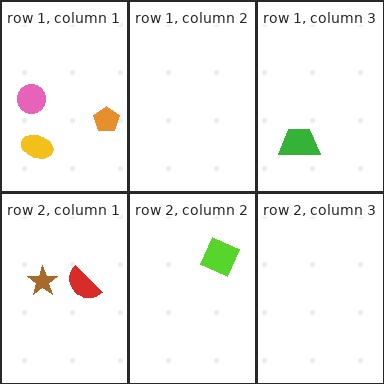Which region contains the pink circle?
The row 1, column 1 region.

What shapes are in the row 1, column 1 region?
The pink circle, the orange pentagon, the yellow ellipse.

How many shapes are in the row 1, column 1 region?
3.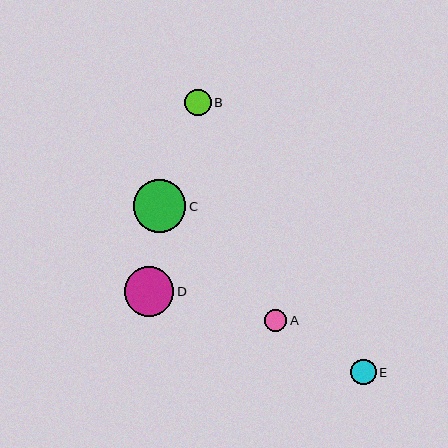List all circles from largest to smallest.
From largest to smallest: C, D, B, E, A.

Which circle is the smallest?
Circle A is the smallest with a size of approximately 23 pixels.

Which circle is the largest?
Circle C is the largest with a size of approximately 53 pixels.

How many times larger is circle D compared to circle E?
Circle D is approximately 2.0 times the size of circle E.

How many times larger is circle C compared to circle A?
Circle C is approximately 2.3 times the size of circle A.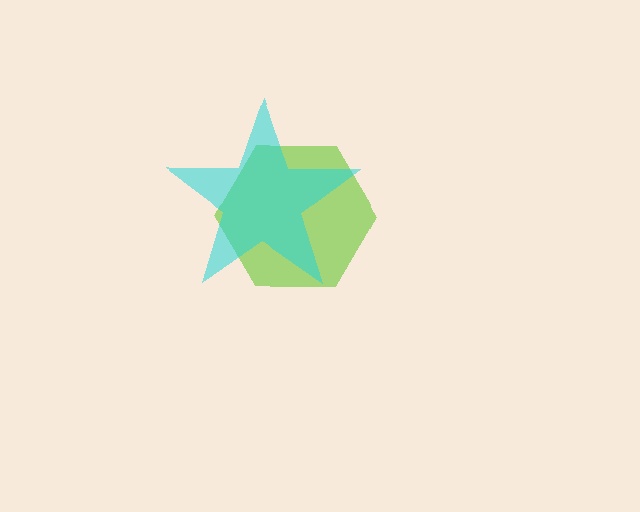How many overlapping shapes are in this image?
There are 2 overlapping shapes in the image.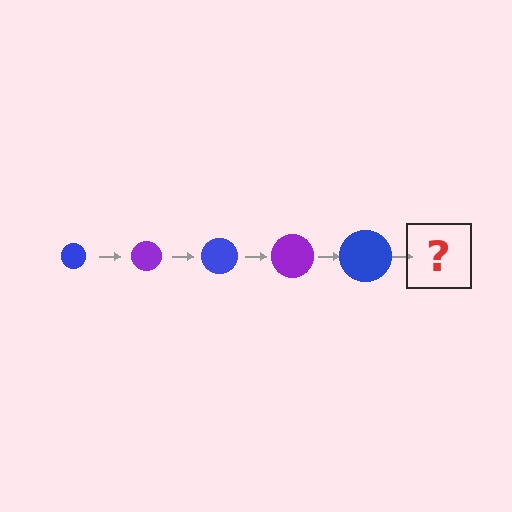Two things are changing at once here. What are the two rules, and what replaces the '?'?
The two rules are that the circle grows larger each step and the color cycles through blue and purple. The '?' should be a purple circle, larger than the previous one.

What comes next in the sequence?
The next element should be a purple circle, larger than the previous one.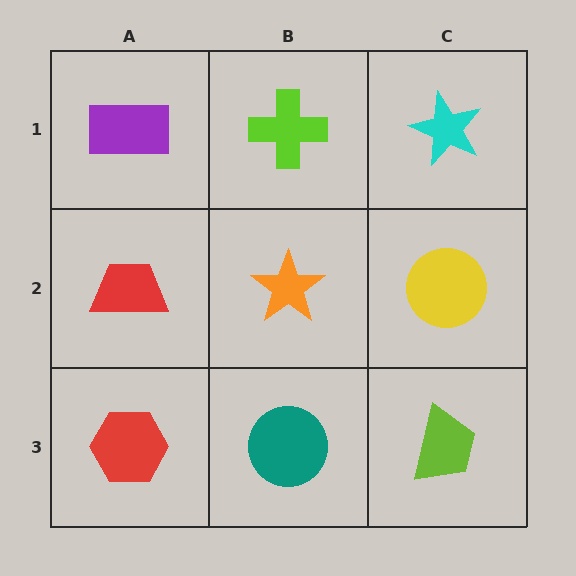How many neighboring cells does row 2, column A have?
3.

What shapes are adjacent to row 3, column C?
A yellow circle (row 2, column C), a teal circle (row 3, column B).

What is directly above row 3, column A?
A red trapezoid.